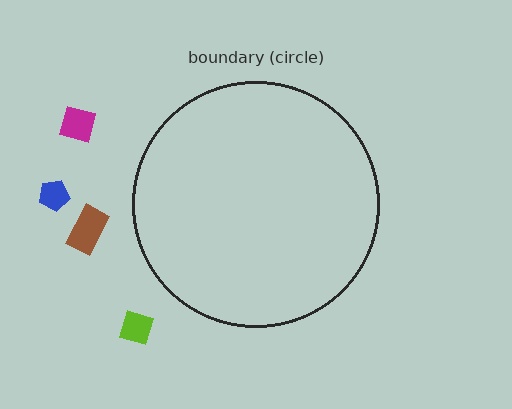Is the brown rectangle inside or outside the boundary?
Outside.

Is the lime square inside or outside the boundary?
Outside.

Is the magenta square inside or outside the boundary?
Outside.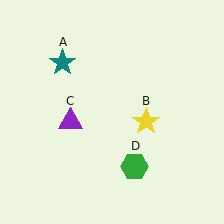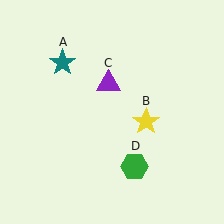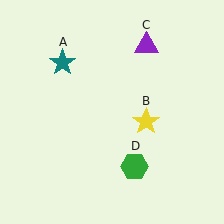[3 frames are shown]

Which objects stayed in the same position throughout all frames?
Teal star (object A) and yellow star (object B) and green hexagon (object D) remained stationary.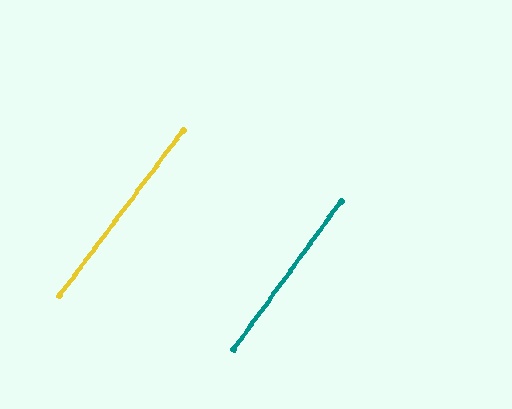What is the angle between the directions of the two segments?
Approximately 1 degree.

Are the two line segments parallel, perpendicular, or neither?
Parallel — their directions differ by only 0.7°.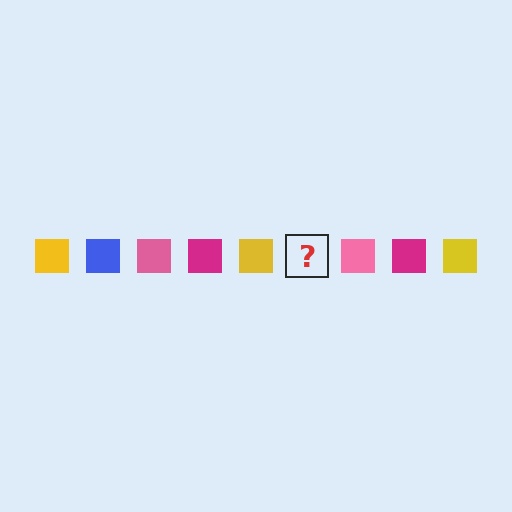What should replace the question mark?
The question mark should be replaced with a blue square.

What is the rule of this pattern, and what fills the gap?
The rule is that the pattern cycles through yellow, blue, pink, magenta squares. The gap should be filled with a blue square.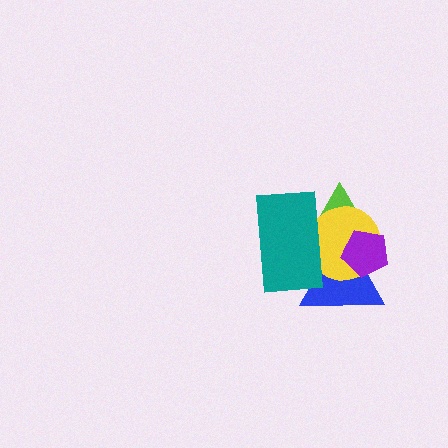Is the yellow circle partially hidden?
Yes, it is partially covered by another shape.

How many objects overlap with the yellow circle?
4 objects overlap with the yellow circle.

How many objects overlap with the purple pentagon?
3 objects overlap with the purple pentagon.